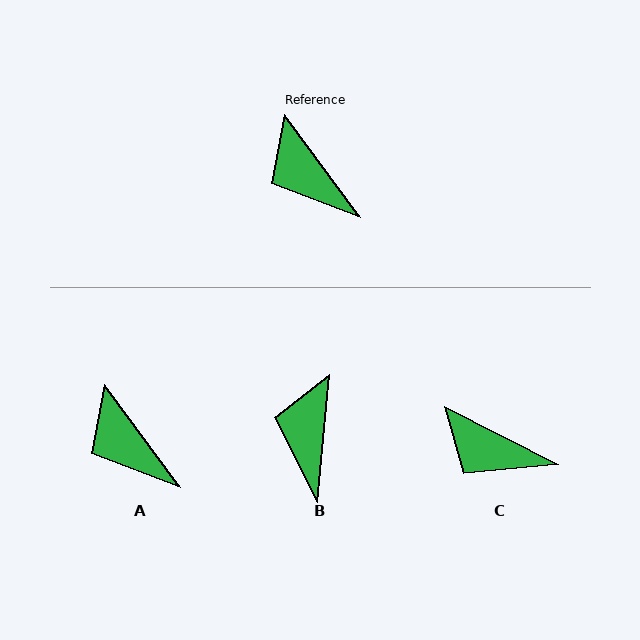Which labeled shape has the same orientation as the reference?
A.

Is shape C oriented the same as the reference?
No, it is off by about 27 degrees.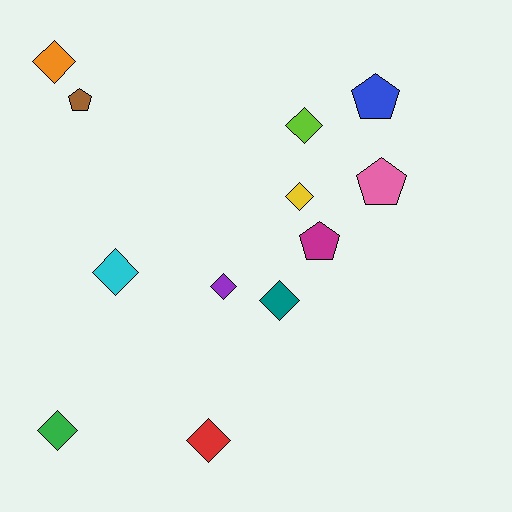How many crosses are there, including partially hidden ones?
There are no crosses.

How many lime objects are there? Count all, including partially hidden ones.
There is 1 lime object.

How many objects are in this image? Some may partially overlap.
There are 12 objects.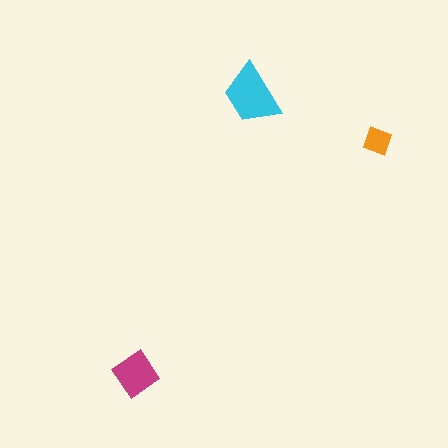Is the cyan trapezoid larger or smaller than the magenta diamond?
Larger.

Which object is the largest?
The cyan trapezoid.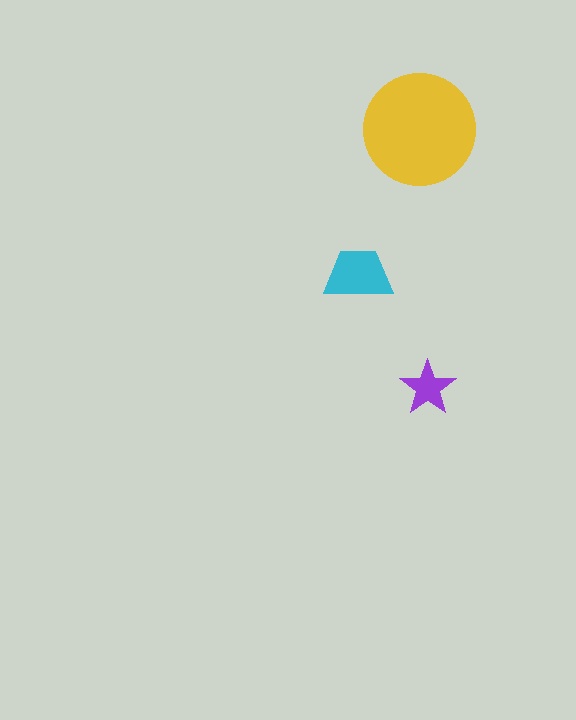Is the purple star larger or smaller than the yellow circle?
Smaller.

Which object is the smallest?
The purple star.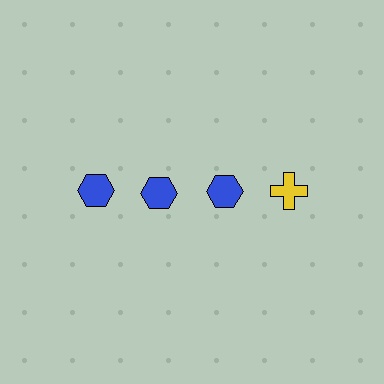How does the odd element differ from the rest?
It differs in both color (yellow instead of blue) and shape (cross instead of hexagon).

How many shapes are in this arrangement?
There are 4 shapes arranged in a grid pattern.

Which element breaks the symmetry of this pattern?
The yellow cross in the top row, second from right column breaks the symmetry. All other shapes are blue hexagons.